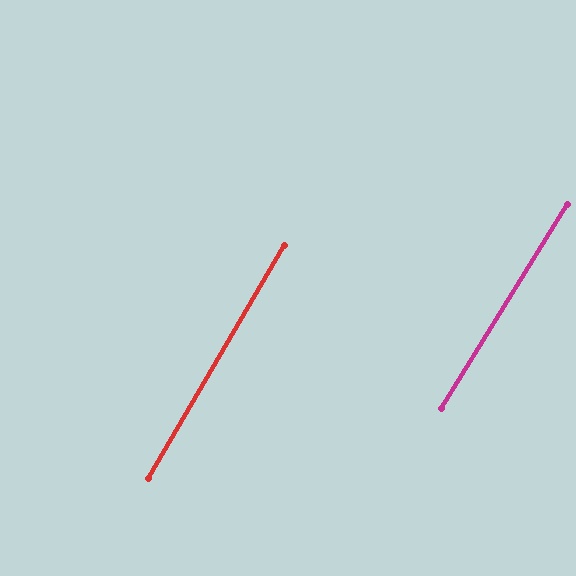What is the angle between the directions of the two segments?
Approximately 1 degree.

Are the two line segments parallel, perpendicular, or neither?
Parallel — their directions differ by only 1.4°.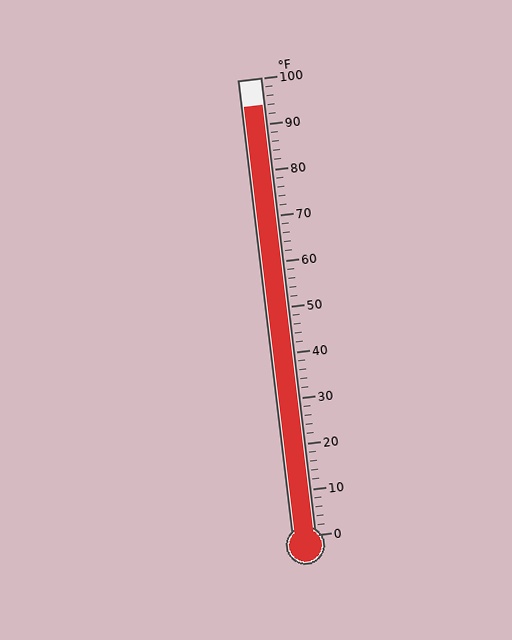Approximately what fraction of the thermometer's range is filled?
The thermometer is filled to approximately 95% of its range.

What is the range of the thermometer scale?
The thermometer scale ranges from 0°F to 100°F.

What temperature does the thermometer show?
The thermometer shows approximately 94°F.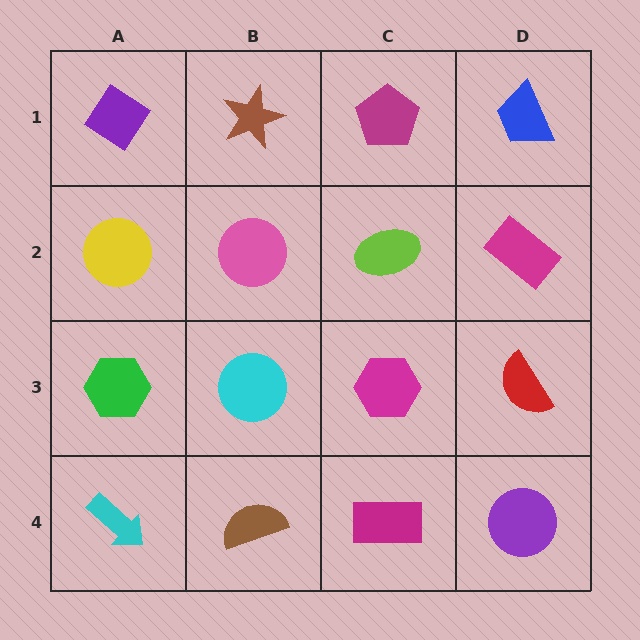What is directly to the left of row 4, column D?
A magenta rectangle.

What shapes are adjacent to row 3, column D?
A magenta rectangle (row 2, column D), a purple circle (row 4, column D), a magenta hexagon (row 3, column C).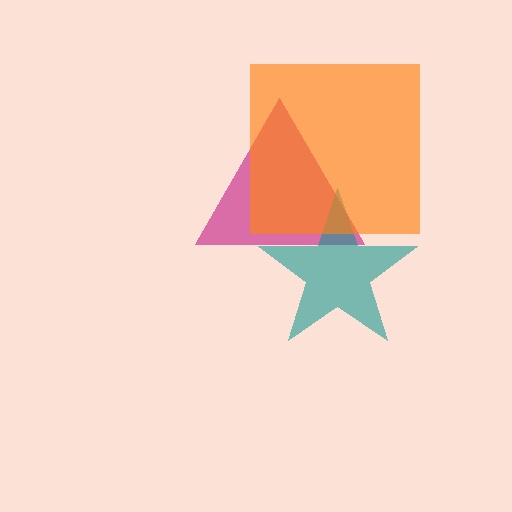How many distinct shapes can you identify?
There are 3 distinct shapes: a magenta triangle, a teal star, an orange square.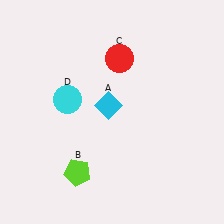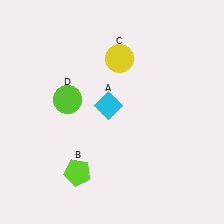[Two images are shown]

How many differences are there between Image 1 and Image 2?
There are 2 differences between the two images.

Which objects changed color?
C changed from red to yellow. D changed from cyan to lime.